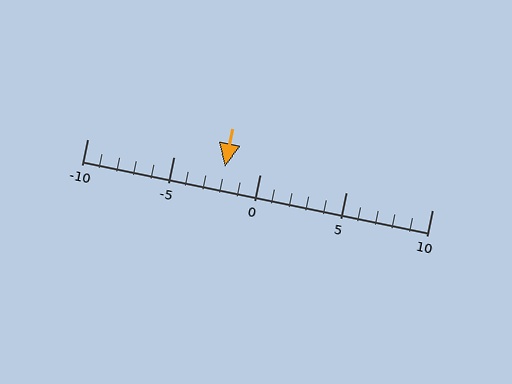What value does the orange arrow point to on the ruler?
The orange arrow points to approximately -2.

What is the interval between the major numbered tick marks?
The major tick marks are spaced 5 units apart.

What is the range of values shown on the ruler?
The ruler shows values from -10 to 10.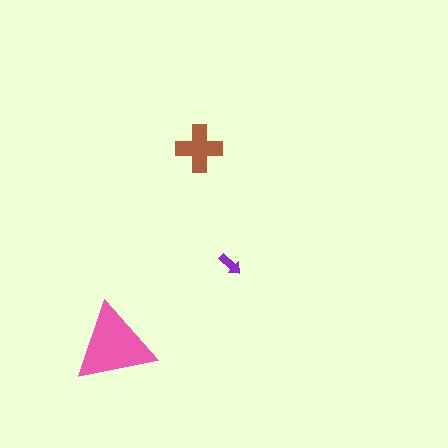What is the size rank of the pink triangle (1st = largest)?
1st.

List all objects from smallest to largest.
The purple arrow, the brown cross, the pink triangle.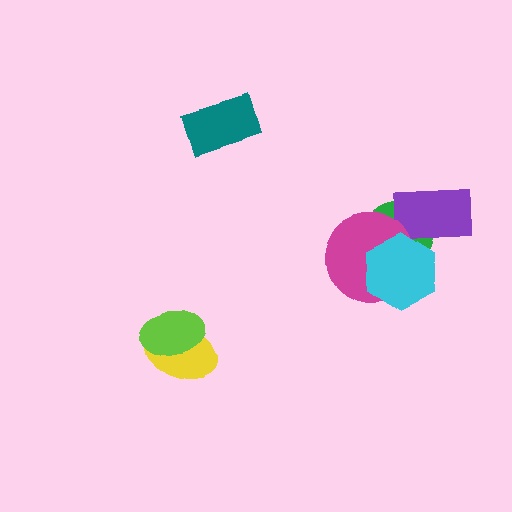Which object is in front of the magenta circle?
The cyan hexagon is in front of the magenta circle.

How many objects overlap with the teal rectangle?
0 objects overlap with the teal rectangle.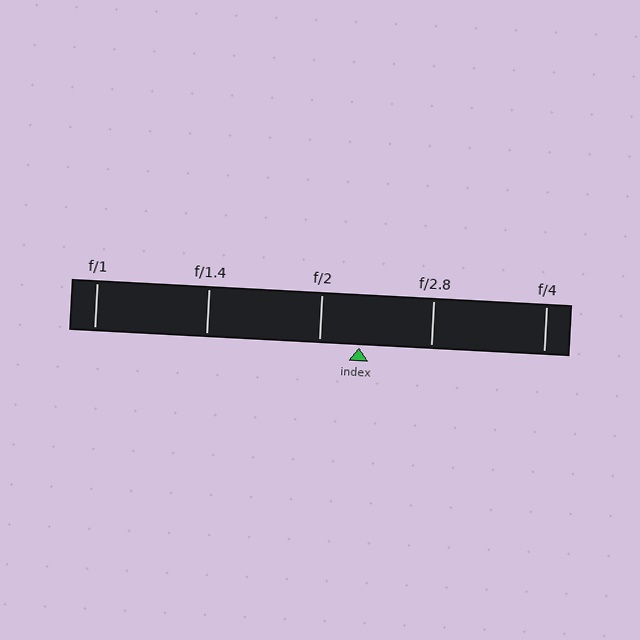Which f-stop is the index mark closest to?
The index mark is closest to f/2.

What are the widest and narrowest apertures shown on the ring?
The widest aperture shown is f/1 and the narrowest is f/4.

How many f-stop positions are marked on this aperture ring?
There are 5 f-stop positions marked.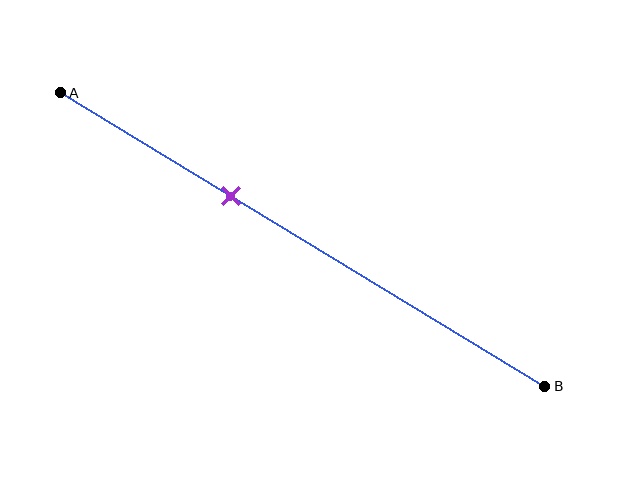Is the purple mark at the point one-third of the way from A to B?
Yes, the mark is approximately at the one-third point.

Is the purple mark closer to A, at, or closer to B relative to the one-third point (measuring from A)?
The purple mark is approximately at the one-third point of segment AB.